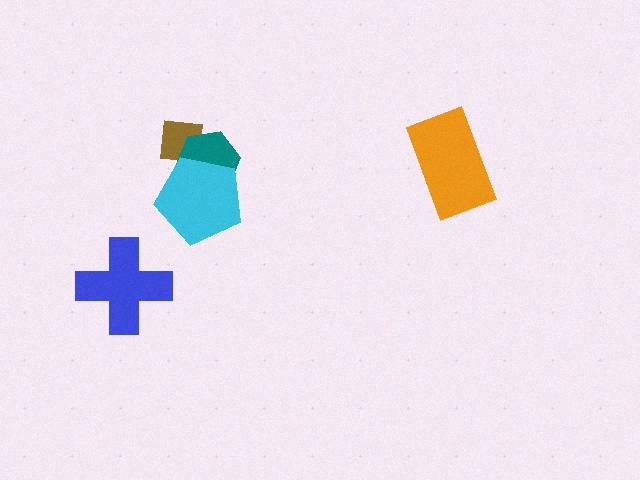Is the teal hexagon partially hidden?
Yes, it is partially covered by another shape.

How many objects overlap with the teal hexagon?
2 objects overlap with the teal hexagon.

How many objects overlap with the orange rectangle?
0 objects overlap with the orange rectangle.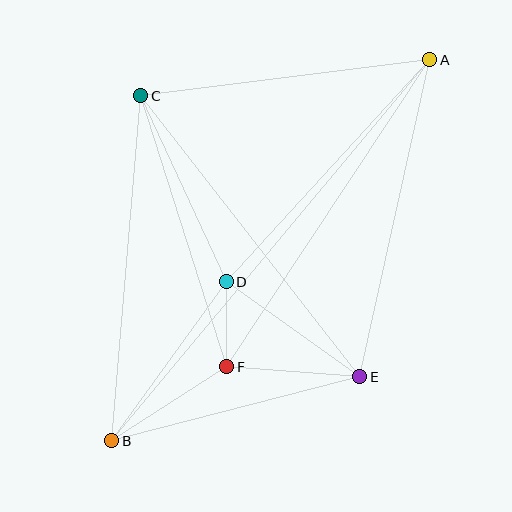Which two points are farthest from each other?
Points A and B are farthest from each other.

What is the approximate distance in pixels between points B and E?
The distance between B and E is approximately 256 pixels.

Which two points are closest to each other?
Points D and F are closest to each other.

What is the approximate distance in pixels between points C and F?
The distance between C and F is approximately 284 pixels.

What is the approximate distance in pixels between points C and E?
The distance between C and E is approximately 356 pixels.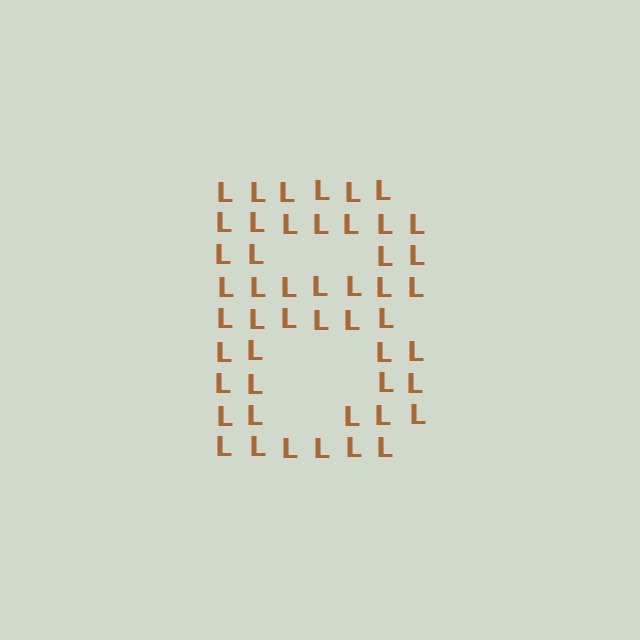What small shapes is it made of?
It is made of small letter L's.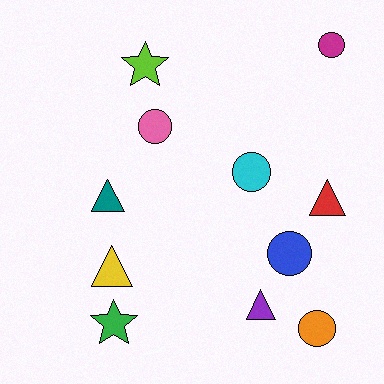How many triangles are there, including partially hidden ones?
There are 4 triangles.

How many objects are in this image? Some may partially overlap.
There are 11 objects.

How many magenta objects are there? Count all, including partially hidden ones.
There is 1 magenta object.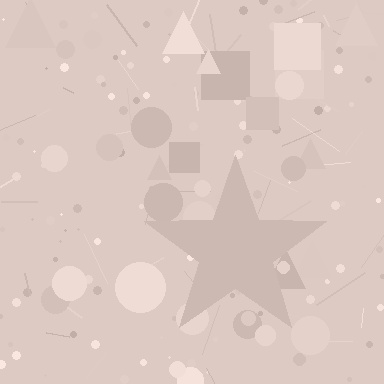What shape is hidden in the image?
A star is hidden in the image.